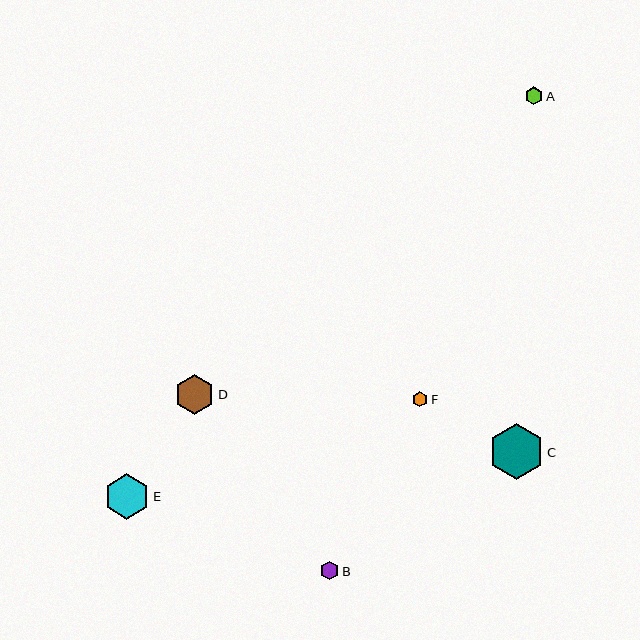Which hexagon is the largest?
Hexagon C is the largest with a size of approximately 55 pixels.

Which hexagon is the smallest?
Hexagon F is the smallest with a size of approximately 16 pixels.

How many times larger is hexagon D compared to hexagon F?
Hexagon D is approximately 2.6 times the size of hexagon F.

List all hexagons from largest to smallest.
From largest to smallest: C, E, D, B, A, F.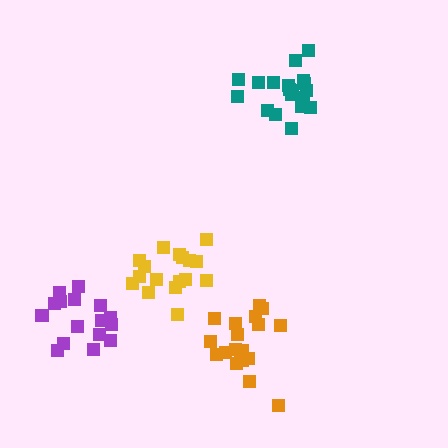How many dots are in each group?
Group 1: 16 dots, Group 2: 19 dots, Group 3: 19 dots, Group 4: 17 dots (71 total).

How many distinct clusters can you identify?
There are 4 distinct clusters.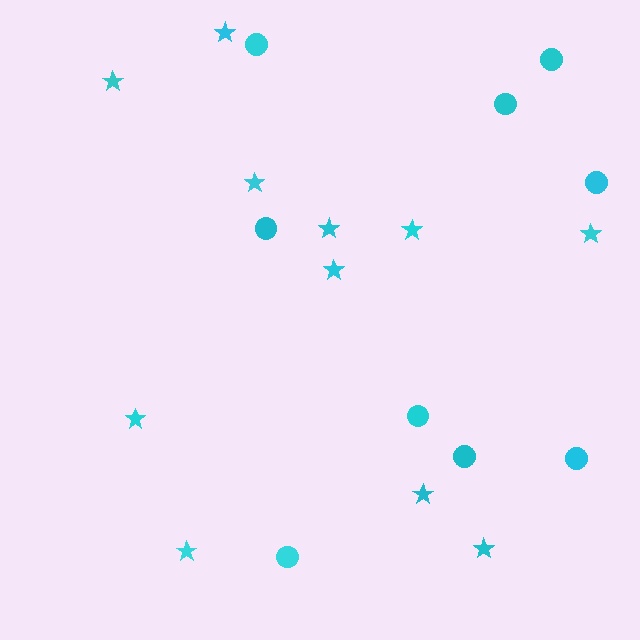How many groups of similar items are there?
There are 2 groups: one group of stars (11) and one group of circles (9).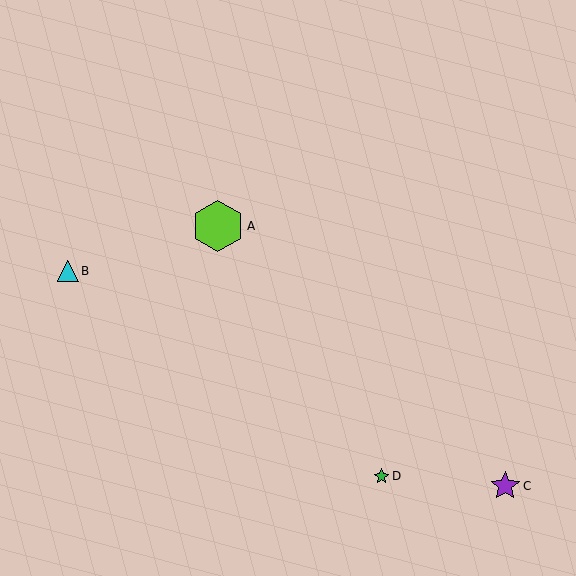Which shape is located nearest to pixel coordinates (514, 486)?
The purple star (labeled C) at (505, 486) is nearest to that location.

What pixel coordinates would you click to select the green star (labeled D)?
Click at (382, 476) to select the green star D.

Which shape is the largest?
The lime hexagon (labeled A) is the largest.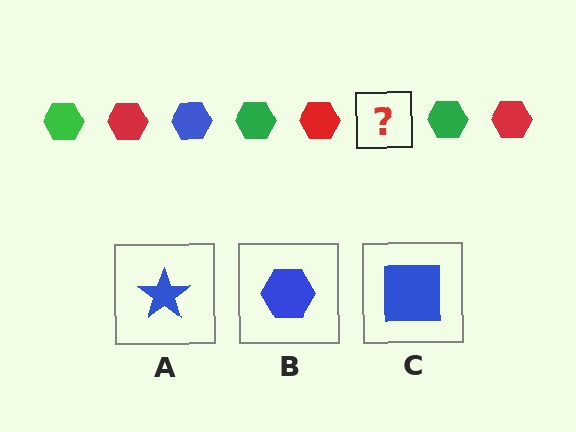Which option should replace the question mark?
Option B.